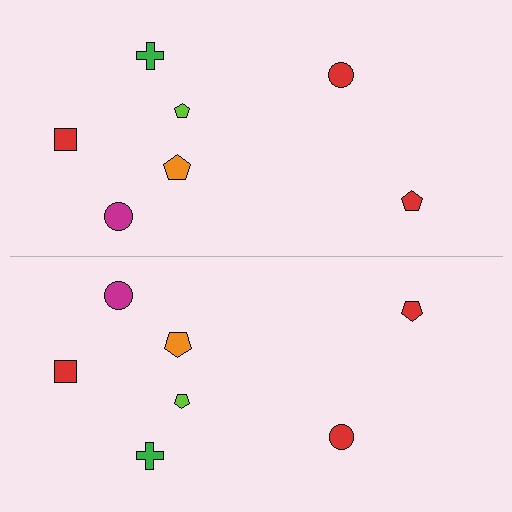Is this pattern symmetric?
Yes, this pattern has bilateral (reflection) symmetry.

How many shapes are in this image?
There are 14 shapes in this image.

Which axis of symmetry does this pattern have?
The pattern has a horizontal axis of symmetry running through the center of the image.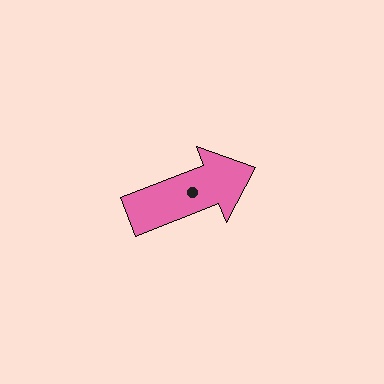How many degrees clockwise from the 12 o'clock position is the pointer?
Approximately 69 degrees.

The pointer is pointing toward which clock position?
Roughly 2 o'clock.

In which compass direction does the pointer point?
East.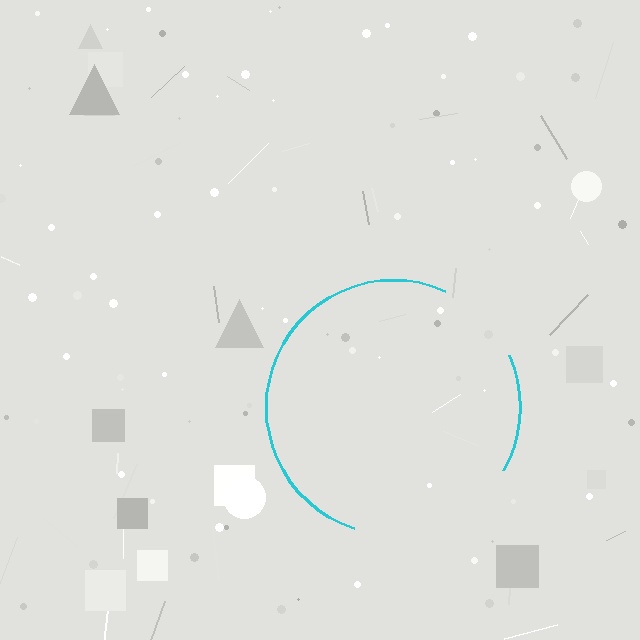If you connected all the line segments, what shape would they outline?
They would outline a circle.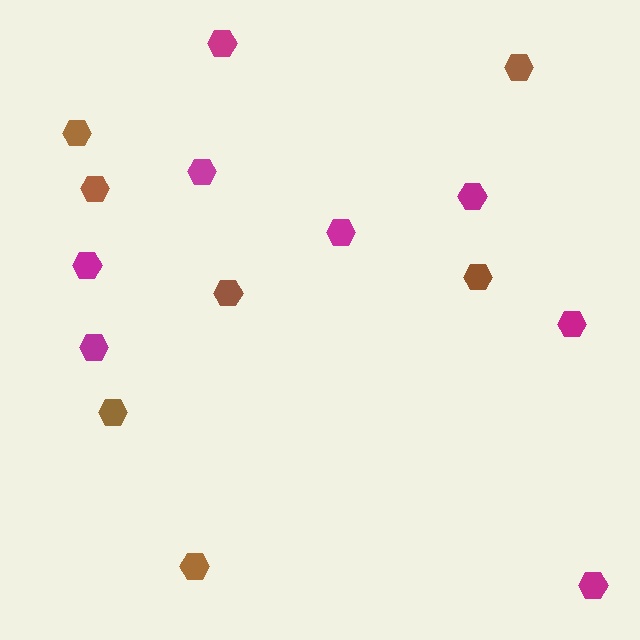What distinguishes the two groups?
There are 2 groups: one group of magenta hexagons (8) and one group of brown hexagons (7).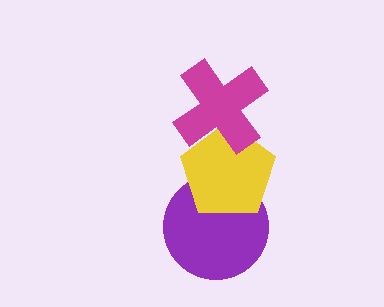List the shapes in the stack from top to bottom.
From top to bottom: the magenta cross, the yellow pentagon, the purple circle.